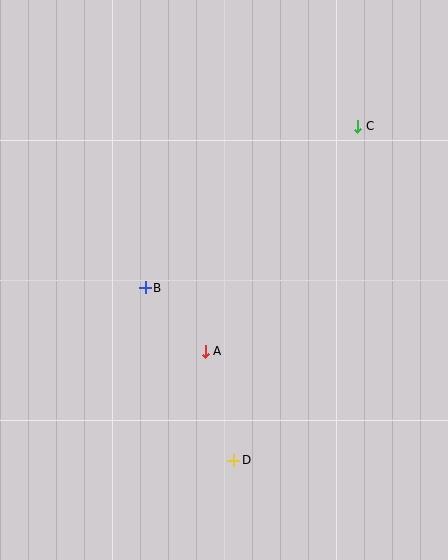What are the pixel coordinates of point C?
Point C is at (358, 126).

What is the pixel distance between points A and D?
The distance between A and D is 113 pixels.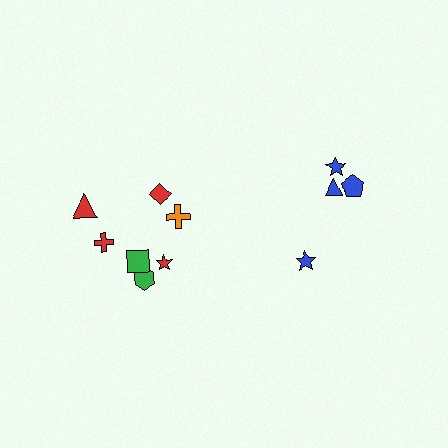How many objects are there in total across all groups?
There are 11 objects.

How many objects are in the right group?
There are 4 objects.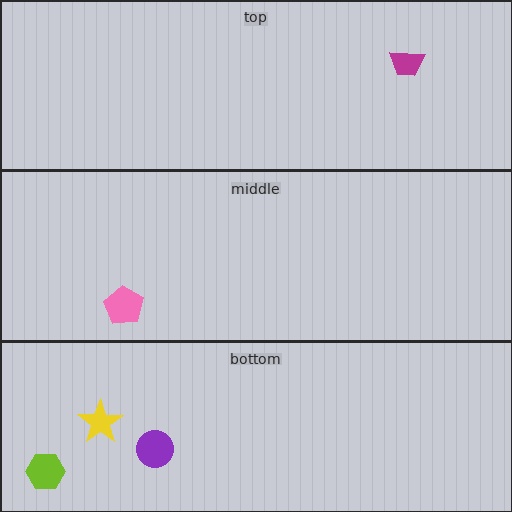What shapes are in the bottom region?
The purple circle, the lime hexagon, the yellow star.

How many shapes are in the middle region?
1.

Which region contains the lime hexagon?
The bottom region.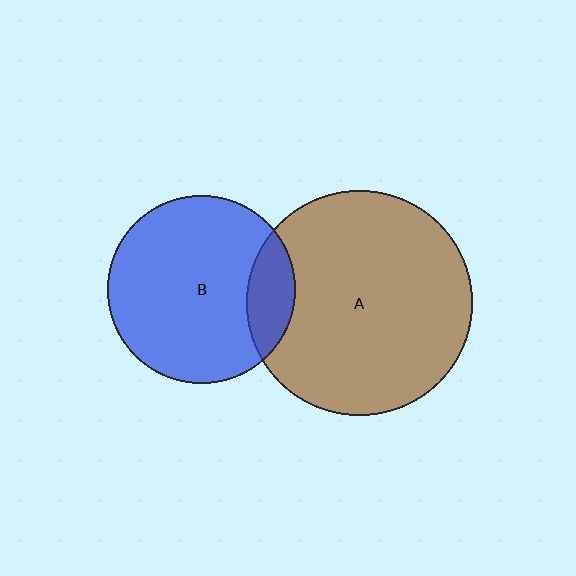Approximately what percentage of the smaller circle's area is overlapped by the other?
Approximately 15%.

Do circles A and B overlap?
Yes.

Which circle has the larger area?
Circle A (brown).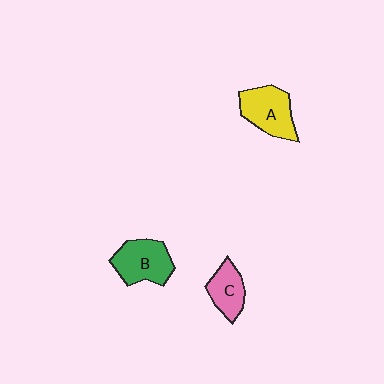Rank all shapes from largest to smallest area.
From largest to smallest: B (green), A (yellow), C (pink).